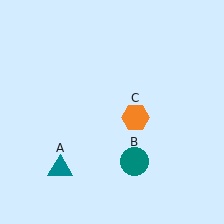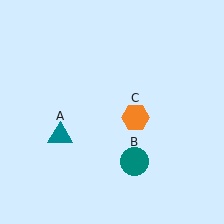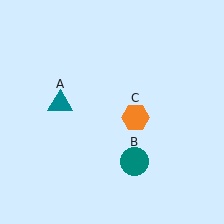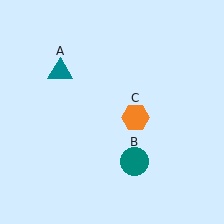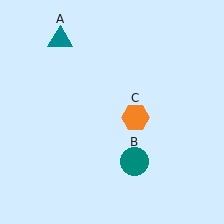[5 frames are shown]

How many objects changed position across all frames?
1 object changed position: teal triangle (object A).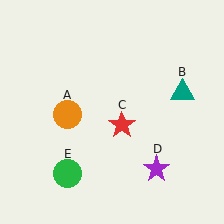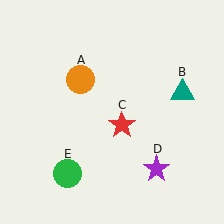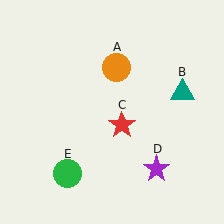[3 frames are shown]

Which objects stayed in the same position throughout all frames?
Teal triangle (object B) and red star (object C) and purple star (object D) and green circle (object E) remained stationary.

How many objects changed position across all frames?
1 object changed position: orange circle (object A).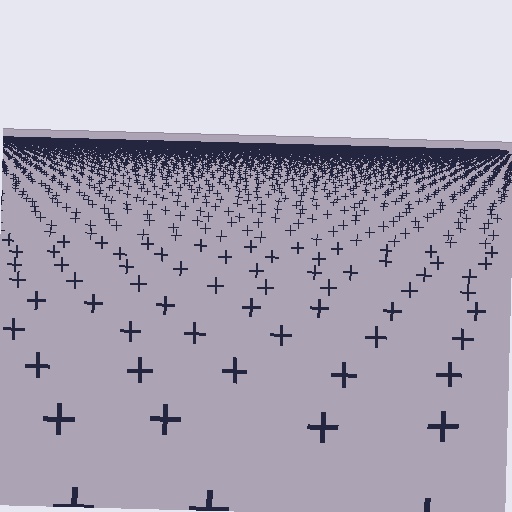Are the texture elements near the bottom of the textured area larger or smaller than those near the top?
Larger. Near the bottom, elements are closer to the viewer and appear at a bigger on-screen size.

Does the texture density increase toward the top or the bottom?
Density increases toward the top.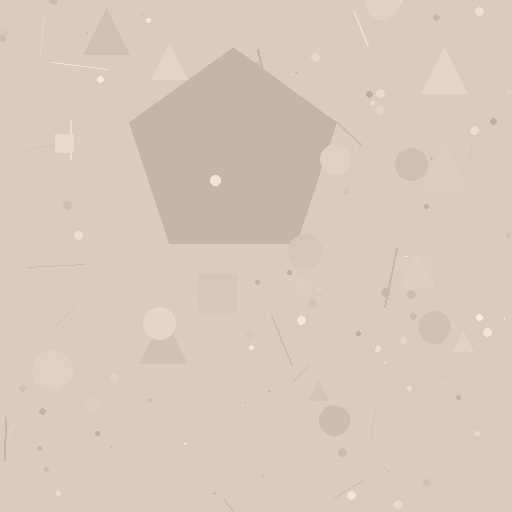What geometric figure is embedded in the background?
A pentagon is embedded in the background.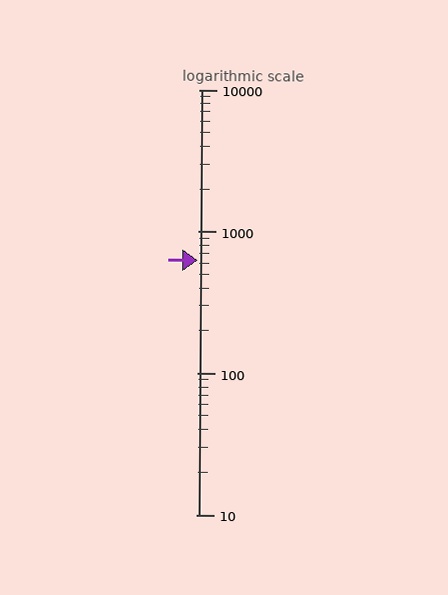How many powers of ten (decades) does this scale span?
The scale spans 3 decades, from 10 to 10000.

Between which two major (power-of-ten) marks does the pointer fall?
The pointer is between 100 and 1000.